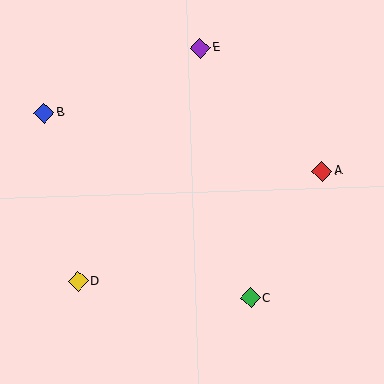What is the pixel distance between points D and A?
The distance between D and A is 268 pixels.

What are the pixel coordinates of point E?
Point E is at (200, 48).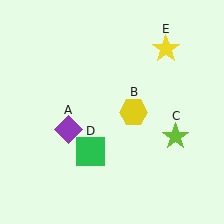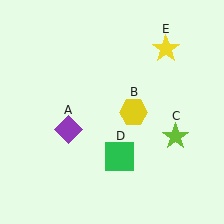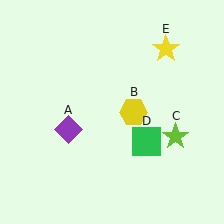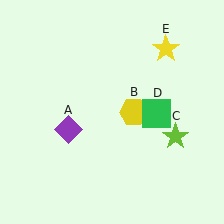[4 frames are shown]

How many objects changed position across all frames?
1 object changed position: green square (object D).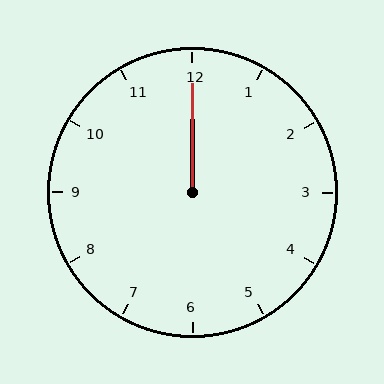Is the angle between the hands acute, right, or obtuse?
It is acute.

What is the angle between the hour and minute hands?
Approximately 0 degrees.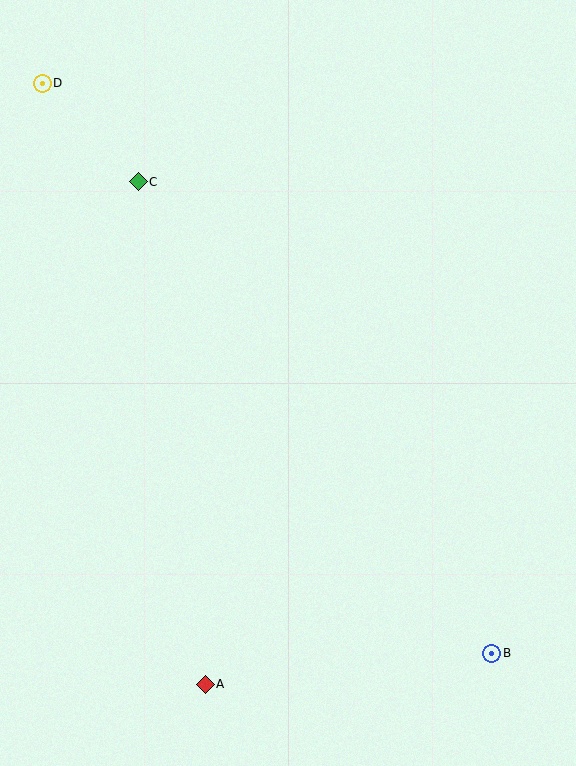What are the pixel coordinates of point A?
Point A is at (205, 684).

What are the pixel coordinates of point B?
Point B is at (492, 653).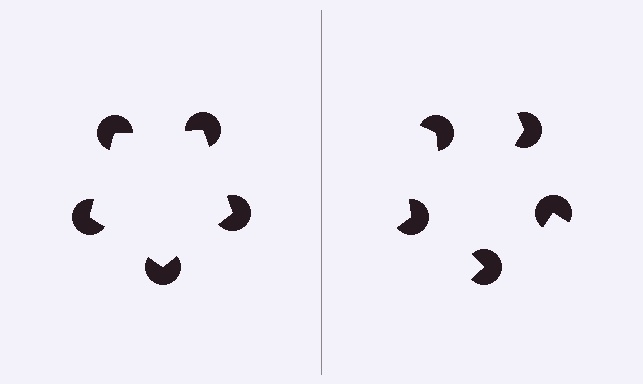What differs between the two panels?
The pac-man discs are positioned identically on both sides; only the wedge orientations differ. On the left they align to a pentagon; on the right they are misaligned.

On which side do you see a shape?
An illusory pentagon appears on the left side. On the right side the wedge cuts are rotated, so no coherent shape forms.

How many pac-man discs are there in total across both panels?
10 — 5 on each side.